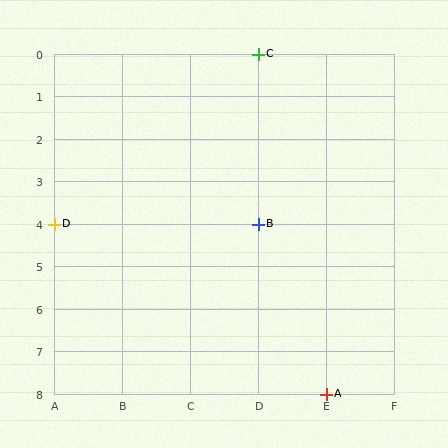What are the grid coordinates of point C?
Point C is at grid coordinates (D, 0).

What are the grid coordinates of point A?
Point A is at grid coordinates (E, 8).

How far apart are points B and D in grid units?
Points B and D are 3 columns apart.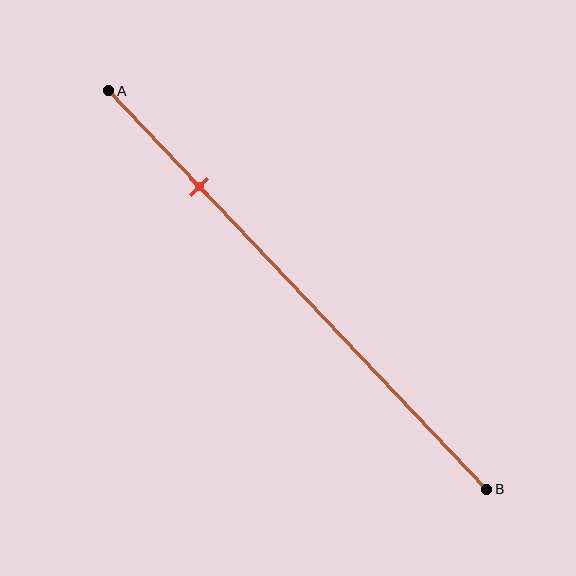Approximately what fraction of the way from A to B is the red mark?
The red mark is approximately 25% of the way from A to B.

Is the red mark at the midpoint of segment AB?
No, the mark is at about 25% from A, not at the 50% midpoint.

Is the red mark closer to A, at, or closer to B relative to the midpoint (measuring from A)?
The red mark is closer to point A than the midpoint of segment AB.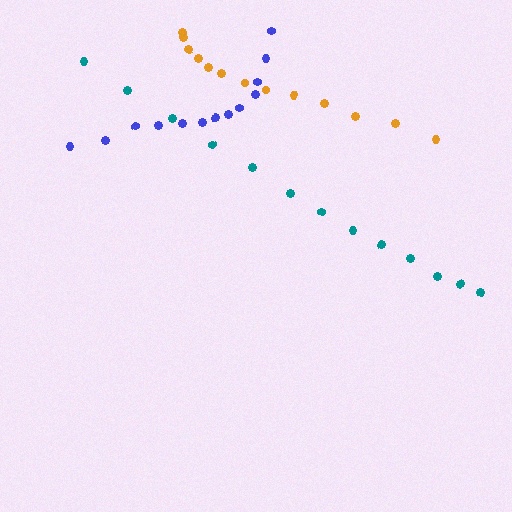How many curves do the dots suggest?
There are 3 distinct paths.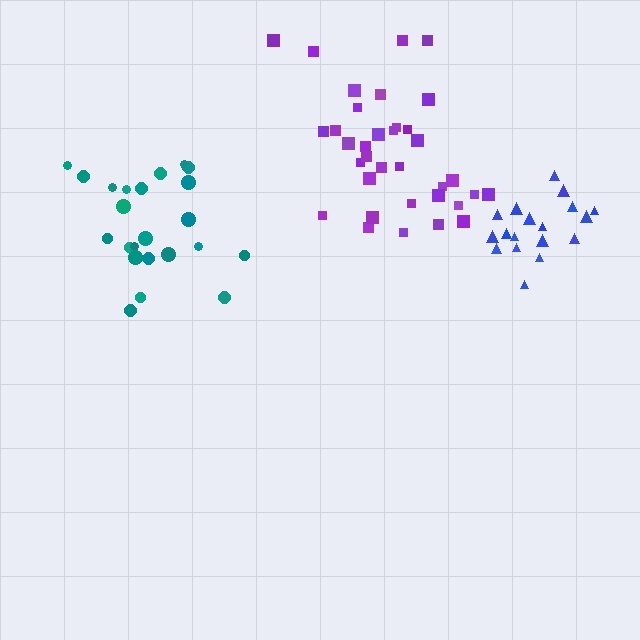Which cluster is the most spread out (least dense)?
Purple.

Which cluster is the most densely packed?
Blue.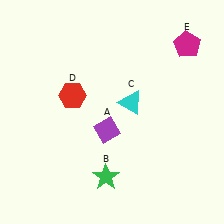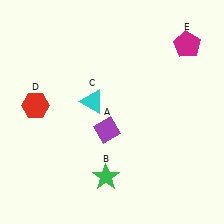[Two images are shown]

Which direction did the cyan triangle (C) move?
The cyan triangle (C) moved left.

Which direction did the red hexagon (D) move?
The red hexagon (D) moved left.